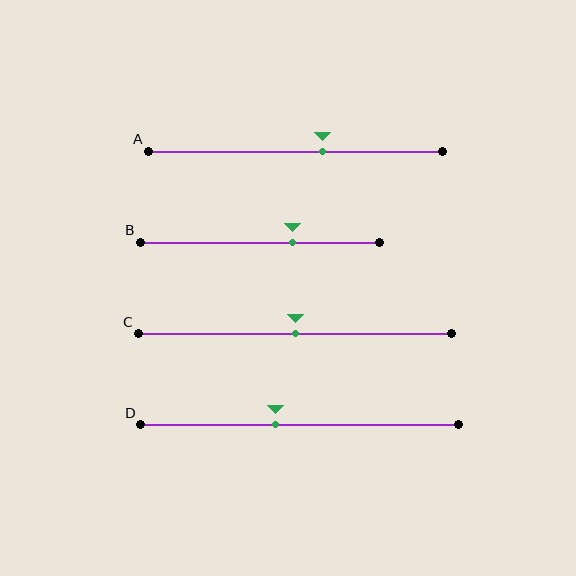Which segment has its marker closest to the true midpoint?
Segment C has its marker closest to the true midpoint.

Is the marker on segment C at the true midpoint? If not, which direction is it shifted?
Yes, the marker on segment C is at the true midpoint.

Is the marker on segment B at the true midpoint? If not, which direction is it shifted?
No, the marker on segment B is shifted to the right by about 14% of the segment length.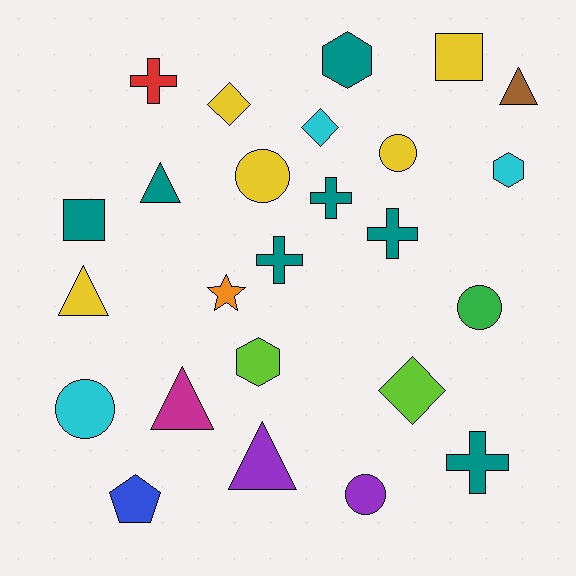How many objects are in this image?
There are 25 objects.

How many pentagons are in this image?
There is 1 pentagon.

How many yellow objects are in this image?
There are 5 yellow objects.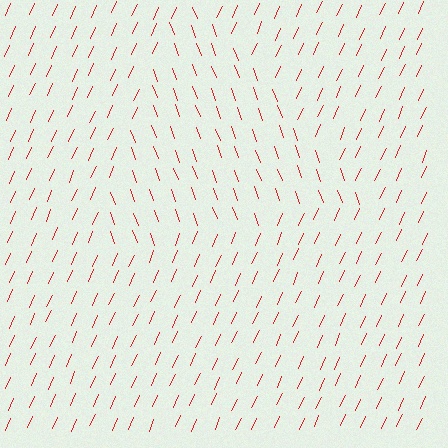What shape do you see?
I see a triangle.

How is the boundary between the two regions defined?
The boundary is defined purely by a change in line orientation (approximately 45 degrees difference). All lines are the same color and thickness.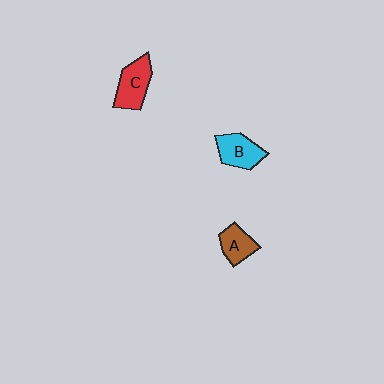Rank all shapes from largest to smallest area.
From largest to smallest: C (red), B (cyan), A (brown).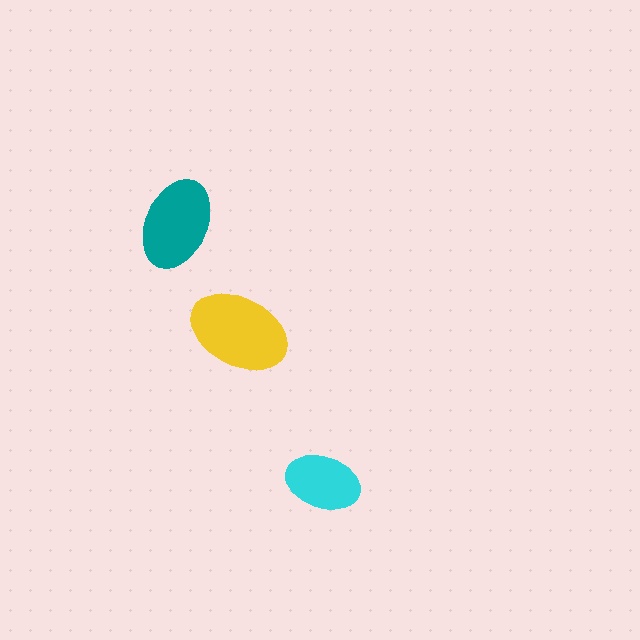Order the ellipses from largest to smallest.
the yellow one, the teal one, the cyan one.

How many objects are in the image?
There are 3 objects in the image.